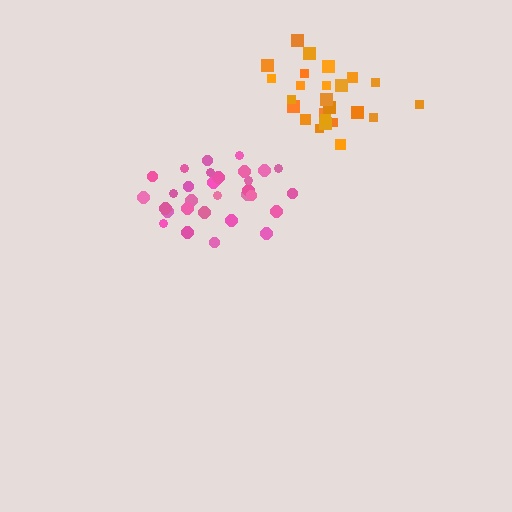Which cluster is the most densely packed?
Orange.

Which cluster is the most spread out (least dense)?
Pink.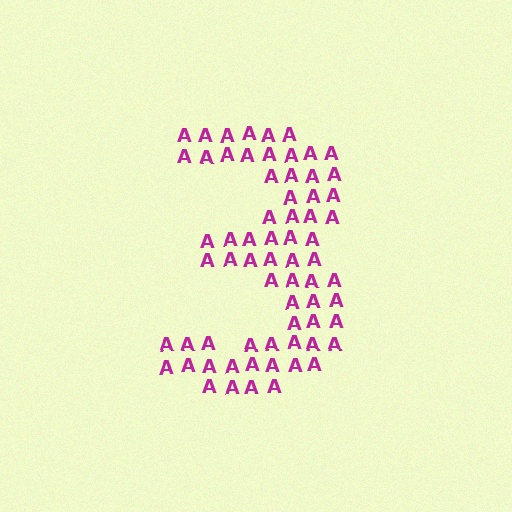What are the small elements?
The small elements are letter A's.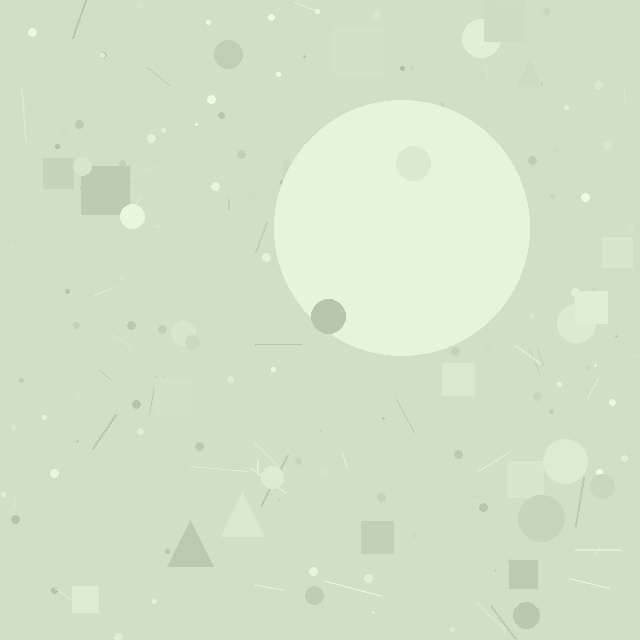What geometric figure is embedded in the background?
A circle is embedded in the background.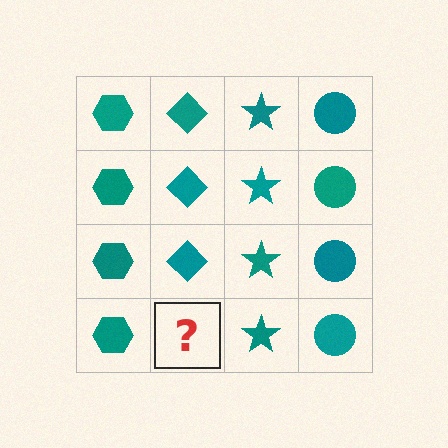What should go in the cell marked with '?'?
The missing cell should contain a teal diamond.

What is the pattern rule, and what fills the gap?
The rule is that each column has a consistent shape. The gap should be filled with a teal diamond.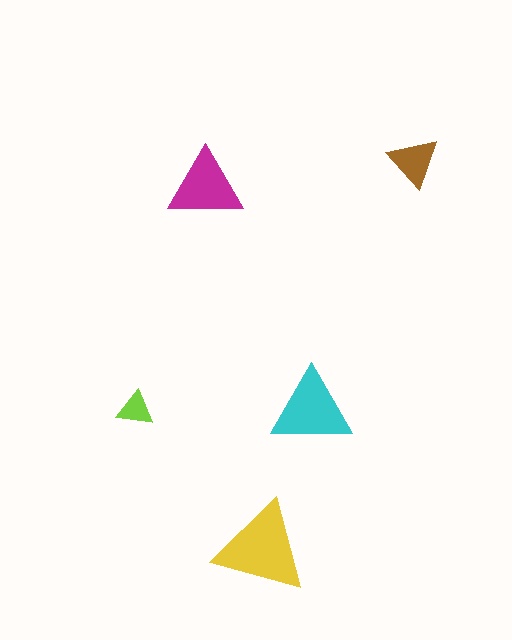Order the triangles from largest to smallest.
the yellow one, the cyan one, the magenta one, the brown one, the lime one.